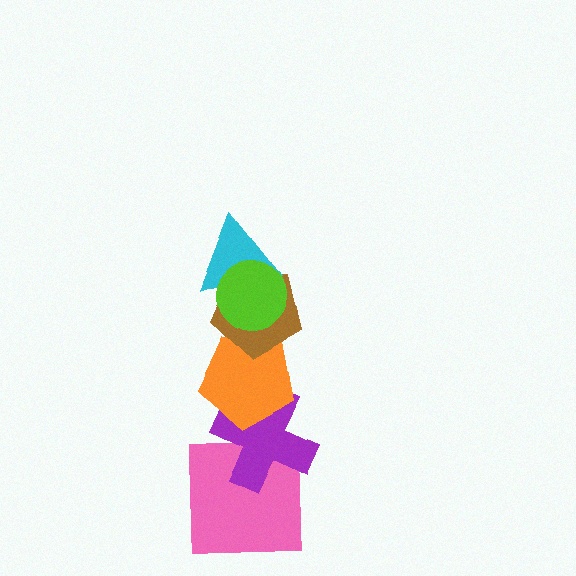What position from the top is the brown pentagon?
The brown pentagon is 3rd from the top.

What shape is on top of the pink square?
The purple cross is on top of the pink square.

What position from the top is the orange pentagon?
The orange pentagon is 4th from the top.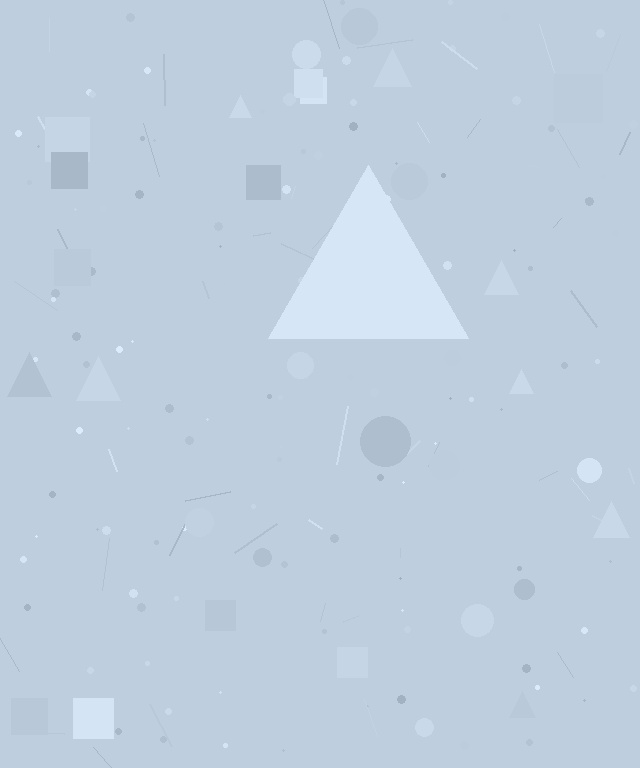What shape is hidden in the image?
A triangle is hidden in the image.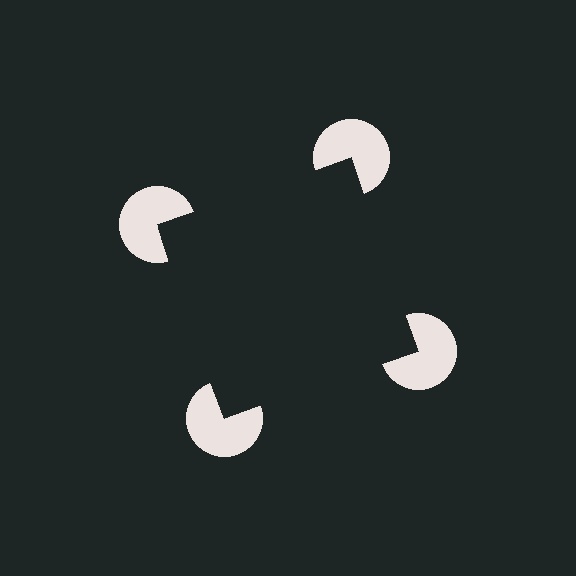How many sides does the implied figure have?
4 sides.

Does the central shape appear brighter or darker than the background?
It typically appears slightly darker than the background, even though no actual brightness change is drawn.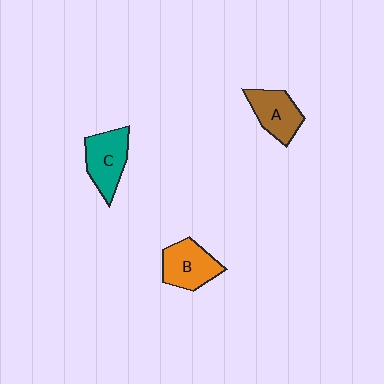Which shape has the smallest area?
Shape A (brown).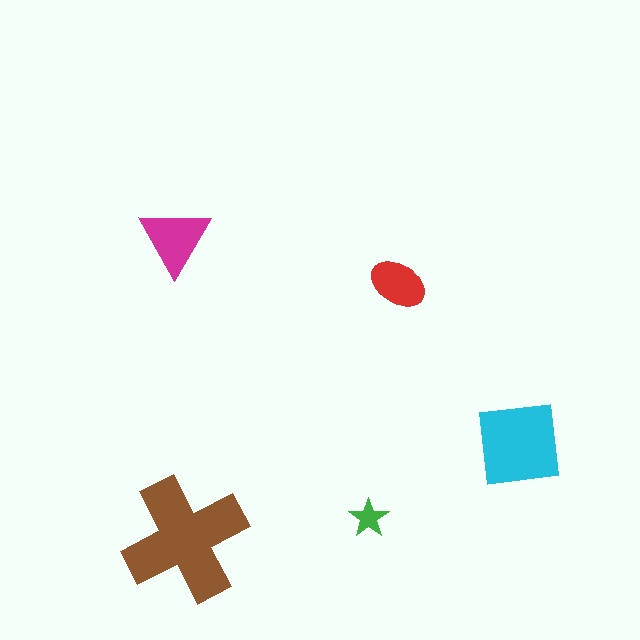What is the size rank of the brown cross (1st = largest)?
1st.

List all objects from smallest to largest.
The green star, the red ellipse, the magenta triangle, the cyan square, the brown cross.